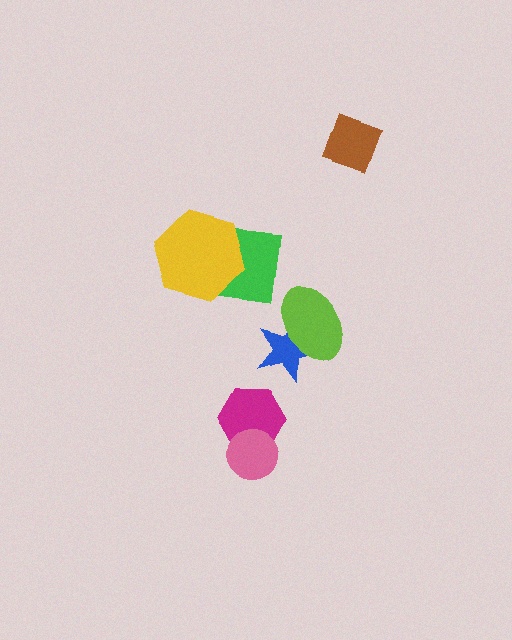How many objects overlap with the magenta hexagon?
1 object overlaps with the magenta hexagon.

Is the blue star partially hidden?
Yes, it is partially covered by another shape.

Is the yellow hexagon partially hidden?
No, no other shape covers it.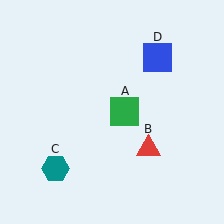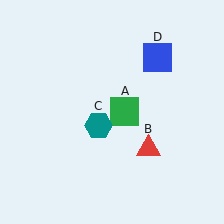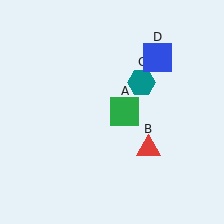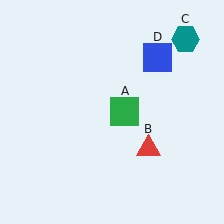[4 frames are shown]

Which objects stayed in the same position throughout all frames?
Green square (object A) and red triangle (object B) and blue square (object D) remained stationary.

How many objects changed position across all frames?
1 object changed position: teal hexagon (object C).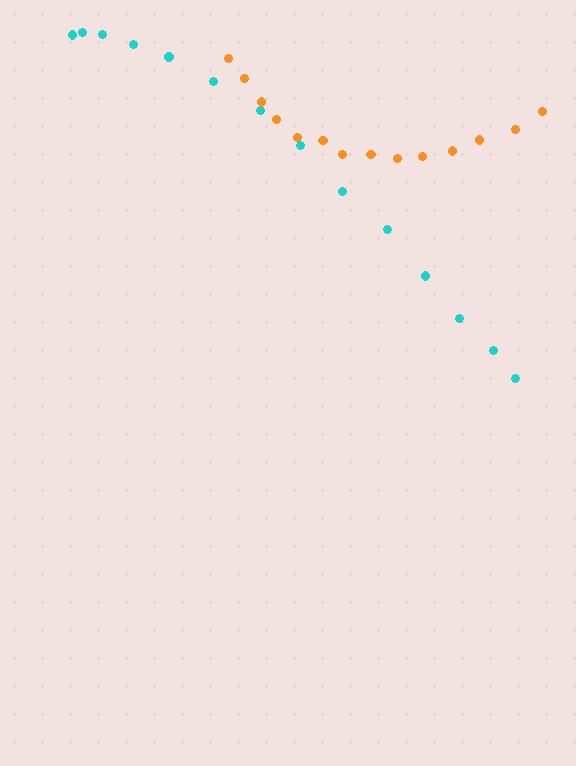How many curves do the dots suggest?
There are 2 distinct paths.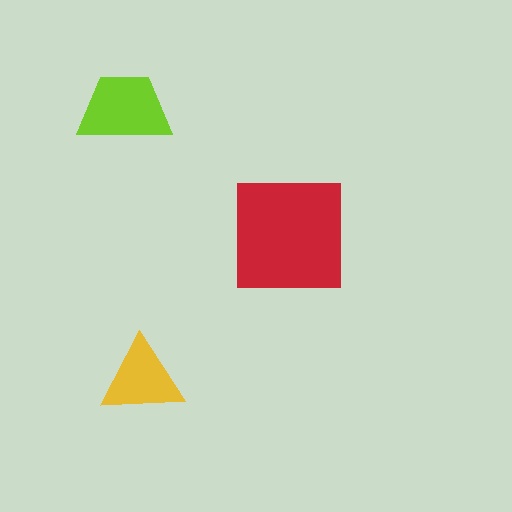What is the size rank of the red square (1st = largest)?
1st.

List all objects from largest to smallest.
The red square, the lime trapezoid, the yellow triangle.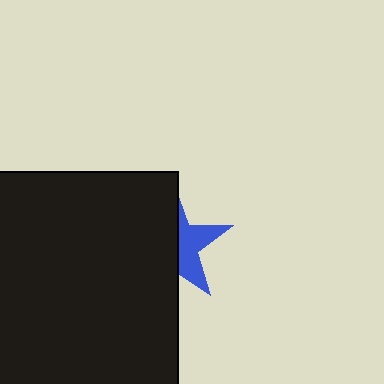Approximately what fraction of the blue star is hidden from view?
Roughly 61% of the blue star is hidden behind the black square.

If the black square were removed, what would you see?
You would see the complete blue star.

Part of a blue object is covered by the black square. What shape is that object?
It is a star.